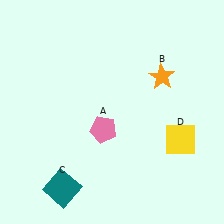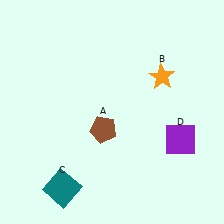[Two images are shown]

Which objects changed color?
A changed from pink to brown. D changed from yellow to purple.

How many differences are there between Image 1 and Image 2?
There are 2 differences between the two images.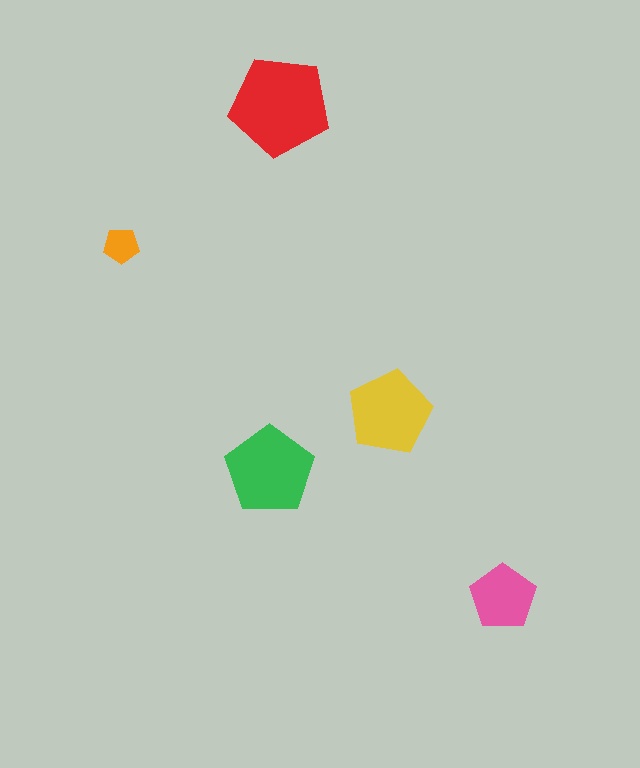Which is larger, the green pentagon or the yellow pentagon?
The green one.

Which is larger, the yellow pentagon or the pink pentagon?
The yellow one.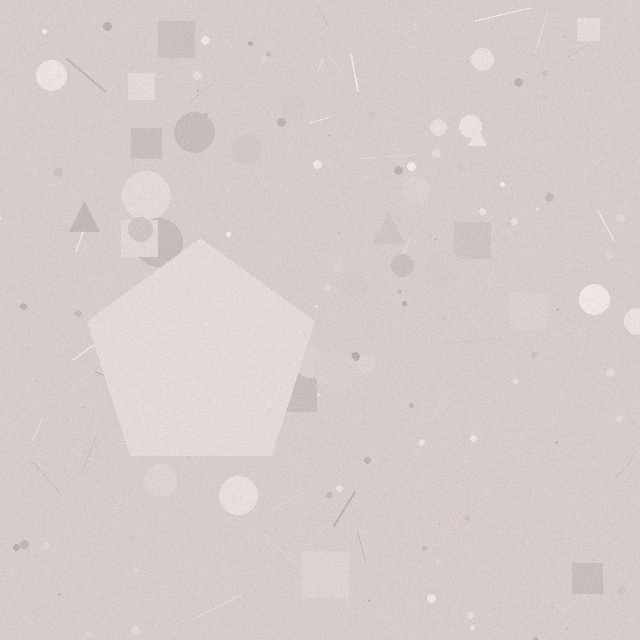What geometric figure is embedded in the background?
A pentagon is embedded in the background.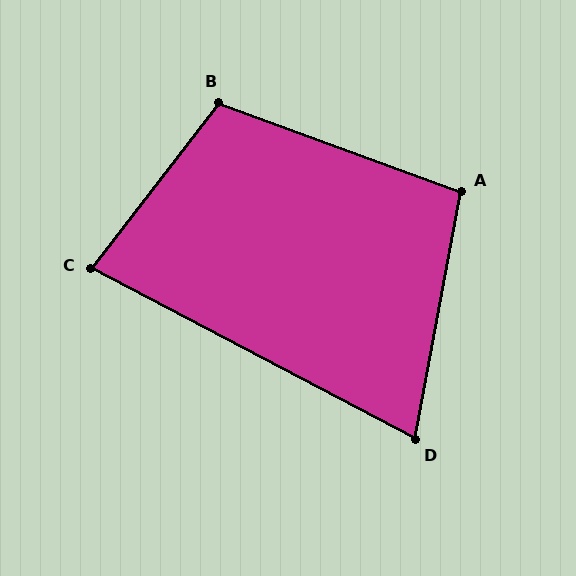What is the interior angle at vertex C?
Approximately 80 degrees (acute).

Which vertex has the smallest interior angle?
D, at approximately 73 degrees.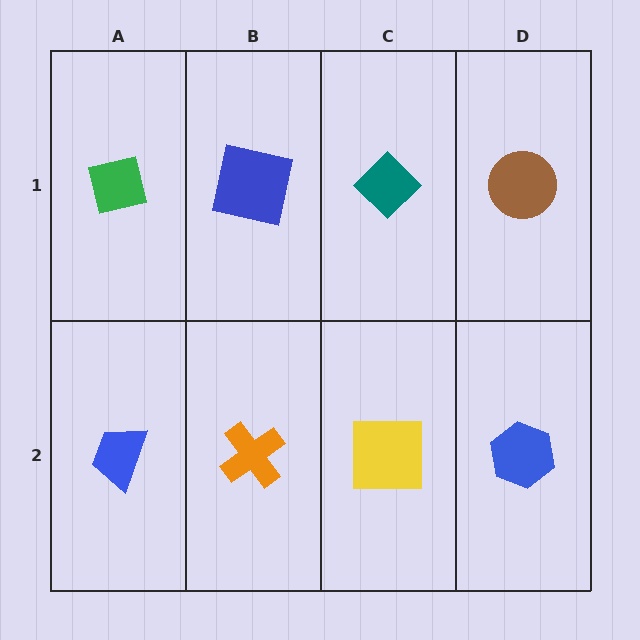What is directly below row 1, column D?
A blue hexagon.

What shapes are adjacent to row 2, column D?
A brown circle (row 1, column D), a yellow square (row 2, column C).